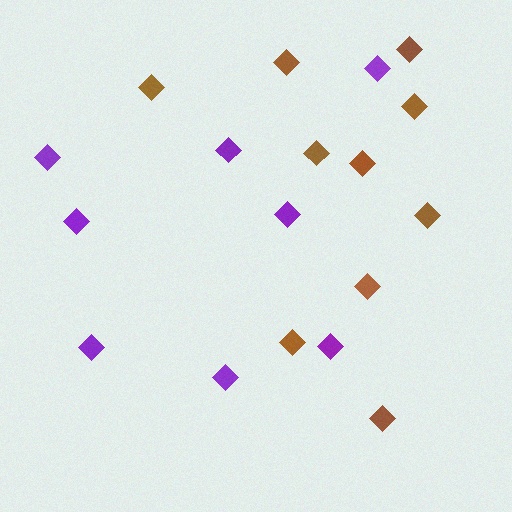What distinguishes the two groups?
There are 2 groups: one group of brown diamonds (10) and one group of purple diamonds (8).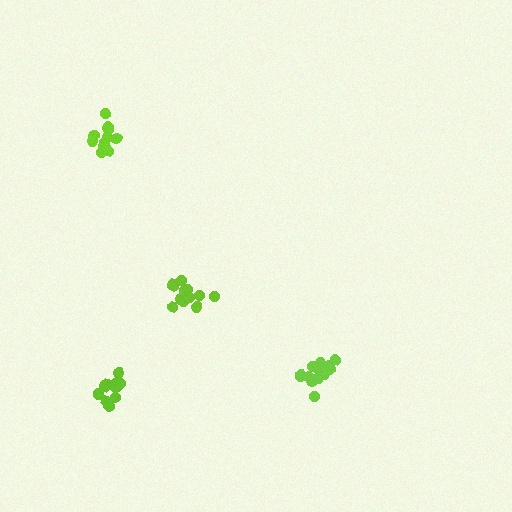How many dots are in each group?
Group 1: 16 dots, Group 2: 14 dots, Group 3: 13 dots, Group 4: 11 dots (54 total).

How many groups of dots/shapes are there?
There are 4 groups.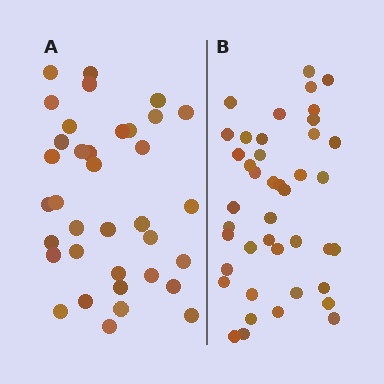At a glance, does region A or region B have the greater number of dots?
Region B (the right region) has more dots.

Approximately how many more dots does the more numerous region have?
Region B has about 6 more dots than region A.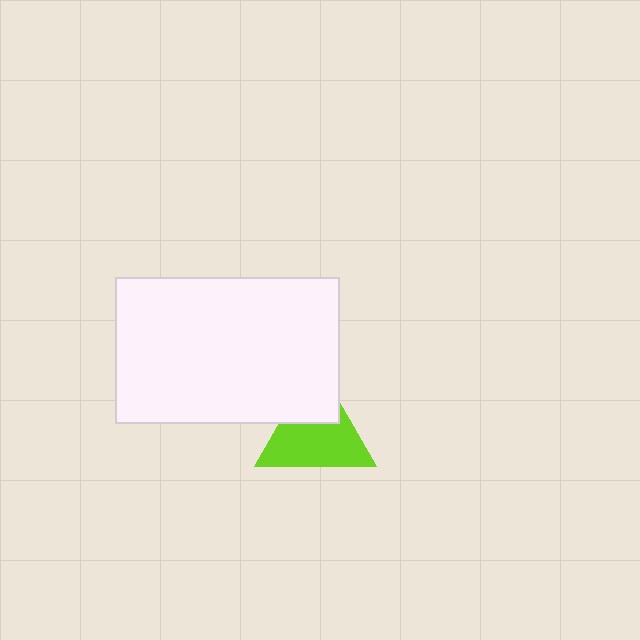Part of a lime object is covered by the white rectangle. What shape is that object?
It is a triangle.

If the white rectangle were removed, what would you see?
You would see the complete lime triangle.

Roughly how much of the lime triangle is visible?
Most of it is visible (roughly 67%).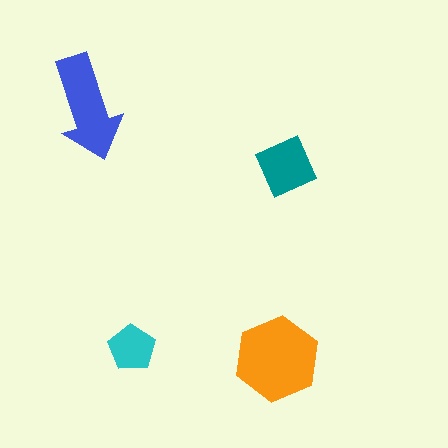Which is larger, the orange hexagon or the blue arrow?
The orange hexagon.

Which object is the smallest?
The cyan pentagon.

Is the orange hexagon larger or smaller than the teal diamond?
Larger.